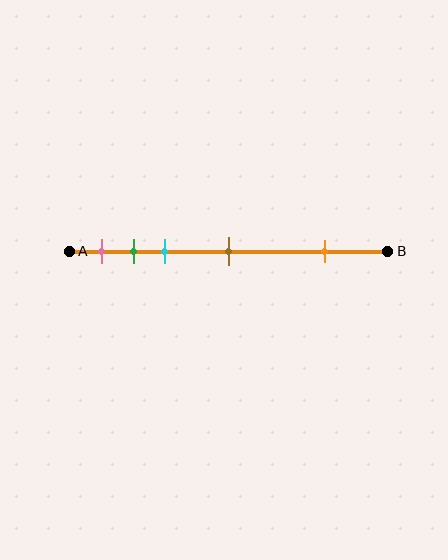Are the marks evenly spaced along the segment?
No, the marks are not evenly spaced.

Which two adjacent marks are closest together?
The green and cyan marks are the closest adjacent pair.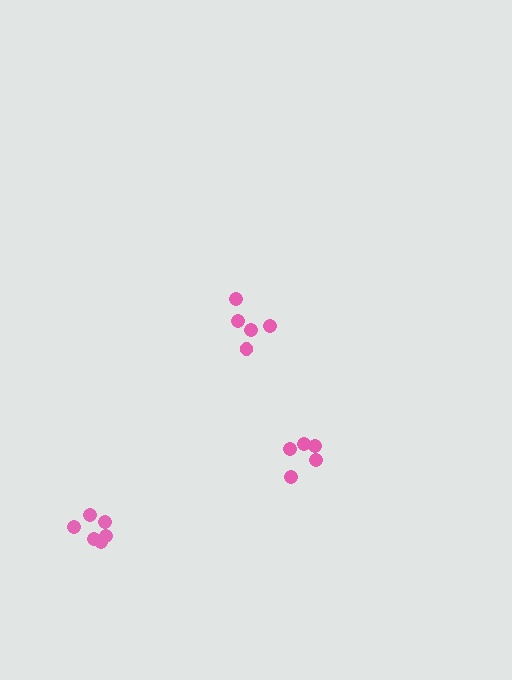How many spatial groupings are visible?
There are 3 spatial groupings.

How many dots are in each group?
Group 1: 5 dots, Group 2: 6 dots, Group 3: 5 dots (16 total).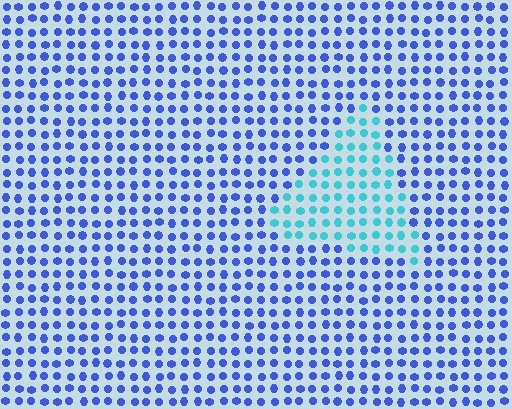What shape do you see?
I see a triangle.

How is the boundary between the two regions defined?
The boundary is defined purely by a slight shift in hue (about 46 degrees). Spacing, size, and orientation are identical on both sides.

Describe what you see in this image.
The image is filled with small blue elements in a uniform arrangement. A triangle-shaped region is visible where the elements are tinted to a slightly different hue, forming a subtle color boundary.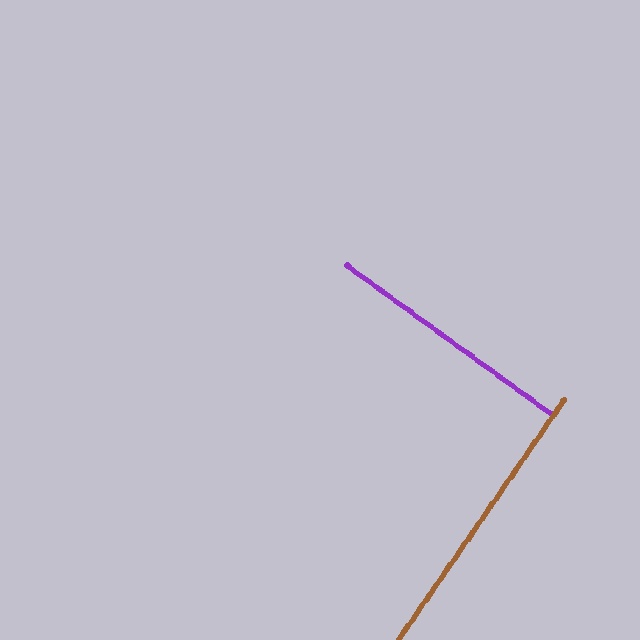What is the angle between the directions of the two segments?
Approximately 89 degrees.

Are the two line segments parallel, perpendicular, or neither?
Perpendicular — they meet at approximately 89°.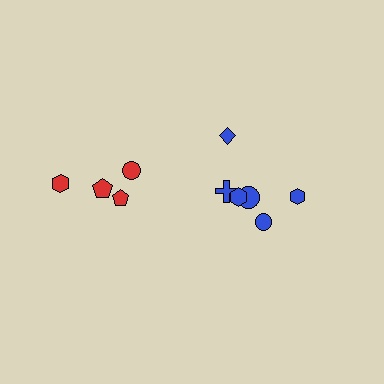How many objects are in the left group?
There are 4 objects.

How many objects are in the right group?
There are 6 objects.